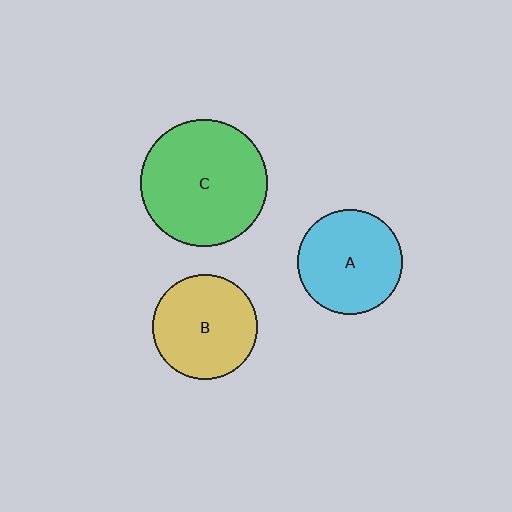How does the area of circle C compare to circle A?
Approximately 1.4 times.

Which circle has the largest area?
Circle C (green).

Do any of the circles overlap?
No, none of the circles overlap.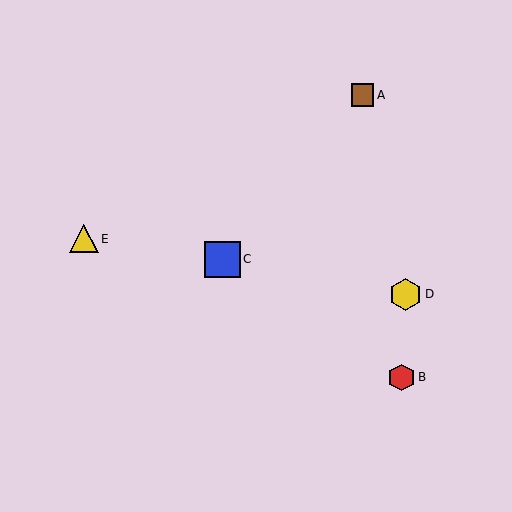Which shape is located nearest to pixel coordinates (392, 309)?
The yellow hexagon (labeled D) at (406, 294) is nearest to that location.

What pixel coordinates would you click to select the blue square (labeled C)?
Click at (222, 259) to select the blue square C.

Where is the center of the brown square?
The center of the brown square is at (363, 95).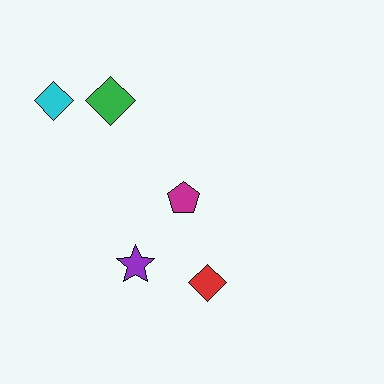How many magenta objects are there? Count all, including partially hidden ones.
There is 1 magenta object.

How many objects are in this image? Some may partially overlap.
There are 5 objects.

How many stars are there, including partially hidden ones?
There is 1 star.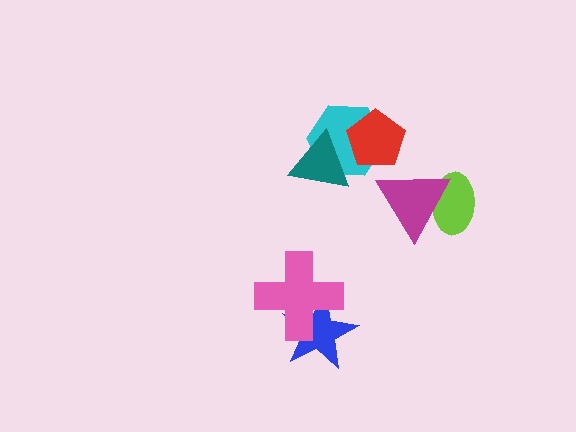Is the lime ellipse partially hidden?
Yes, it is partially covered by another shape.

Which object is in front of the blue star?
The pink cross is in front of the blue star.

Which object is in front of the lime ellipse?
The magenta triangle is in front of the lime ellipse.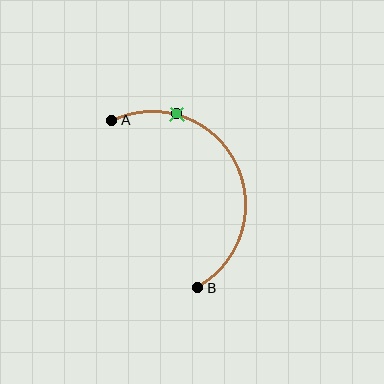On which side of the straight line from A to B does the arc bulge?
The arc bulges to the right of the straight line connecting A and B.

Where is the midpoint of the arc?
The arc midpoint is the point on the curve farthest from the straight line joining A and B. It sits to the right of that line.